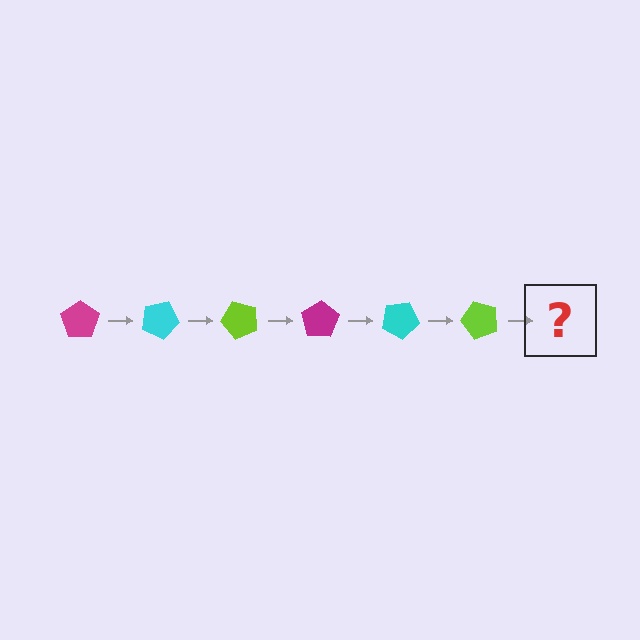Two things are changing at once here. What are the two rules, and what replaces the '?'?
The two rules are that it rotates 25 degrees each step and the color cycles through magenta, cyan, and lime. The '?' should be a magenta pentagon, rotated 150 degrees from the start.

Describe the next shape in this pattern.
It should be a magenta pentagon, rotated 150 degrees from the start.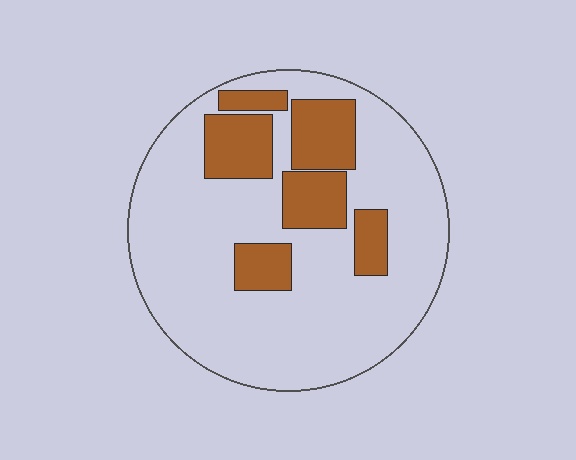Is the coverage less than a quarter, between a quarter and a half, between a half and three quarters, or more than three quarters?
Less than a quarter.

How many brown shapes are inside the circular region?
6.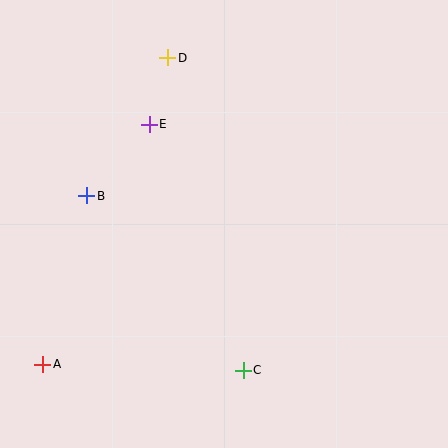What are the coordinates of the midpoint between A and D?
The midpoint between A and D is at (105, 211).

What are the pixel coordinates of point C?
Point C is at (243, 370).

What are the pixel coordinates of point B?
Point B is at (87, 196).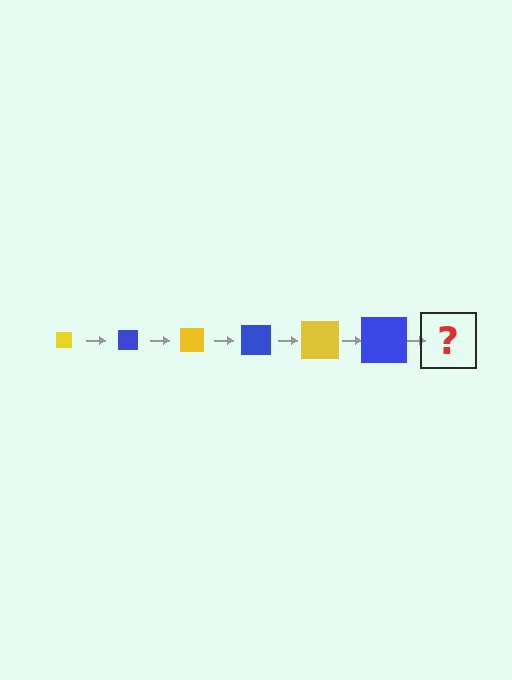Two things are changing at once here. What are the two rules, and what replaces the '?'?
The two rules are that the square grows larger each step and the color cycles through yellow and blue. The '?' should be a yellow square, larger than the previous one.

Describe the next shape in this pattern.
It should be a yellow square, larger than the previous one.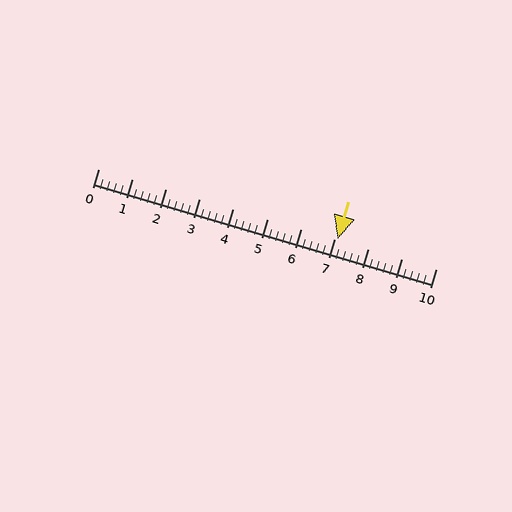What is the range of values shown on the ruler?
The ruler shows values from 0 to 10.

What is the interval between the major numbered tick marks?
The major tick marks are spaced 1 units apart.